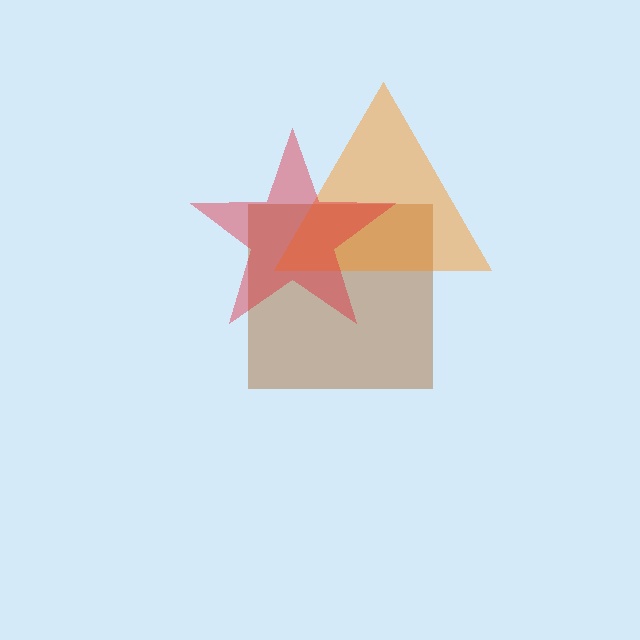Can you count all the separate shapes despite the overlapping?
Yes, there are 3 separate shapes.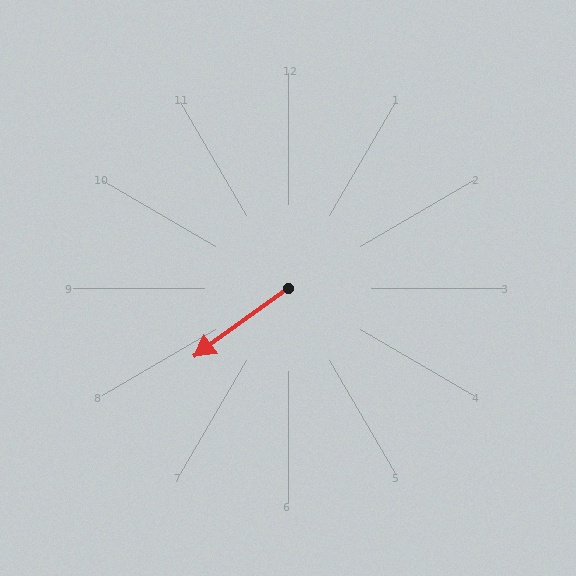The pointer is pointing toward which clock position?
Roughly 8 o'clock.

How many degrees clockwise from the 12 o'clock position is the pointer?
Approximately 234 degrees.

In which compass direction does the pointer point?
Southwest.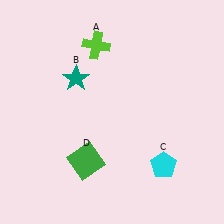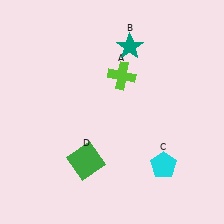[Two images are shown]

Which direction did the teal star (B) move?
The teal star (B) moved right.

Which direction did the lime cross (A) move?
The lime cross (A) moved down.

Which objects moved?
The objects that moved are: the lime cross (A), the teal star (B).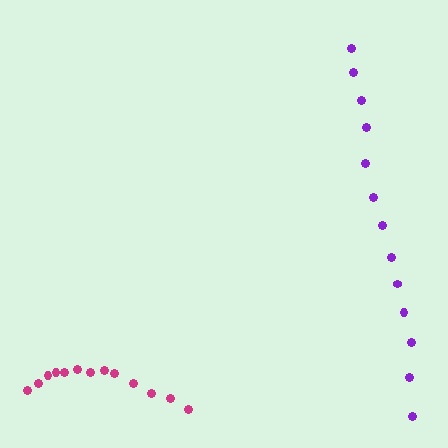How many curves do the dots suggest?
There are 2 distinct paths.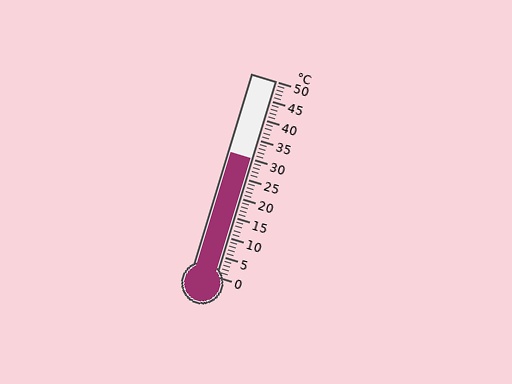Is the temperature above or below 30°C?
The temperature is at 30°C.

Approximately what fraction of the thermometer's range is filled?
The thermometer is filled to approximately 60% of its range.